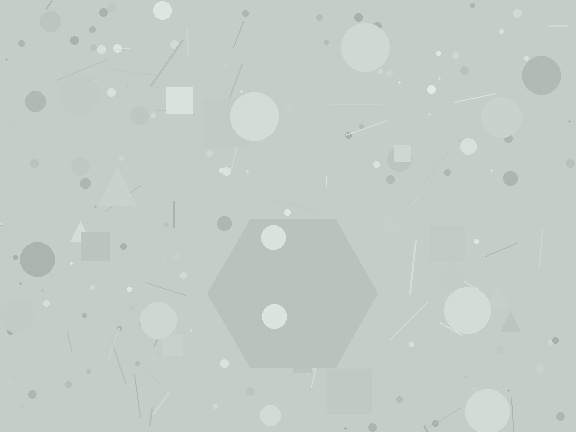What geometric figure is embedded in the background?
A hexagon is embedded in the background.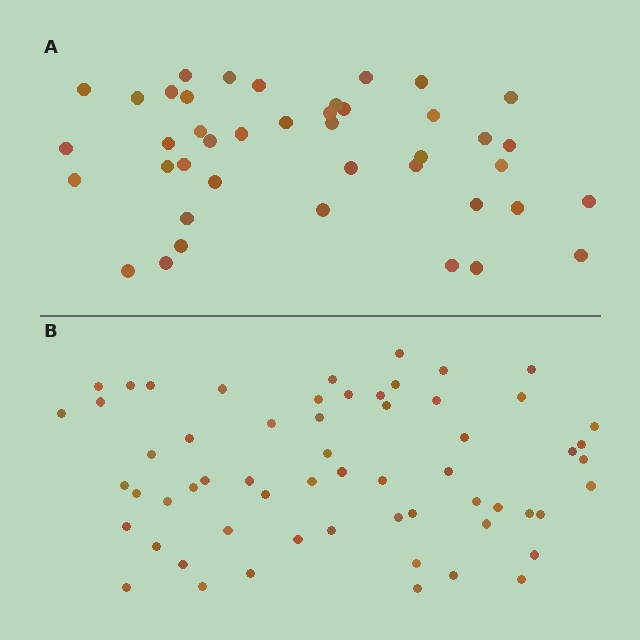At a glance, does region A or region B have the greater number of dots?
Region B (the bottom region) has more dots.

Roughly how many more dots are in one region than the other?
Region B has approximately 20 more dots than region A.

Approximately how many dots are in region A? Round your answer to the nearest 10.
About 40 dots. (The exact count is 42, which rounds to 40.)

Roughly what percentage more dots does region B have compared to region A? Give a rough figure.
About 45% more.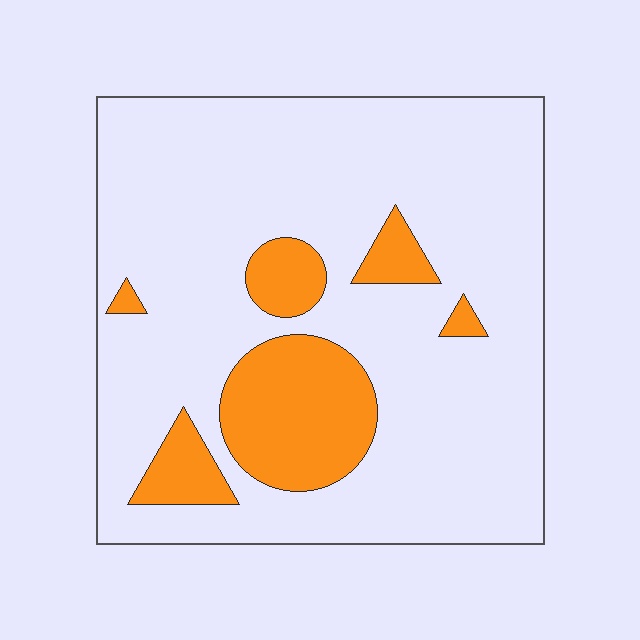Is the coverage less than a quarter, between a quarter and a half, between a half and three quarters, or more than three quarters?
Less than a quarter.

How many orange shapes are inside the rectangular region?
6.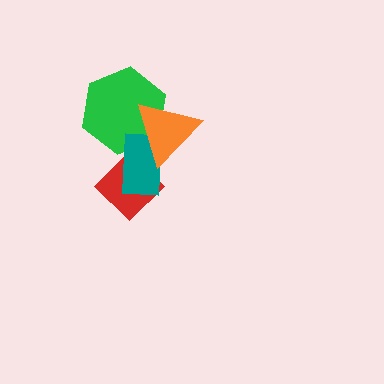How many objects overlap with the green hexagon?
2 objects overlap with the green hexagon.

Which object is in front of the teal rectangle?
The orange triangle is in front of the teal rectangle.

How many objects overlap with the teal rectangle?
3 objects overlap with the teal rectangle.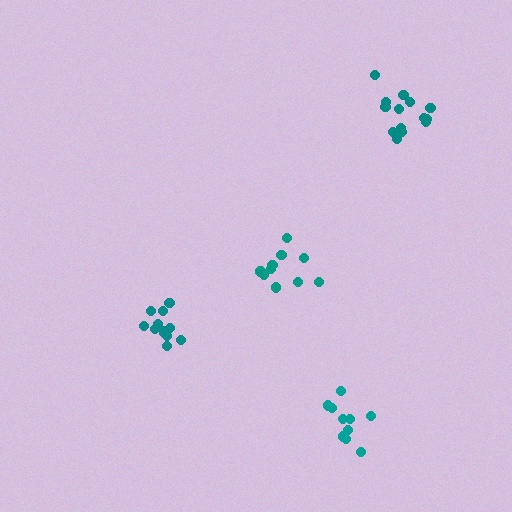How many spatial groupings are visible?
There are 4 spatial groupings.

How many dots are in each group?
Group 1: 10 dots, Group 2: 12 dots, Group 3: 10 dots, Group 4: 14 dots (46 total).